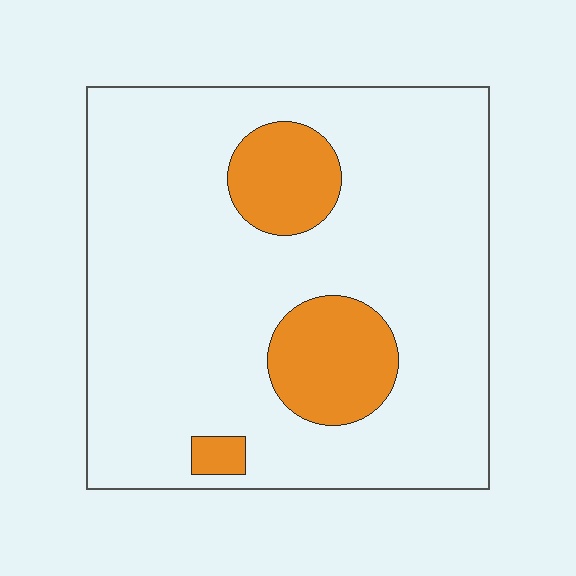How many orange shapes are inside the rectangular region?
3.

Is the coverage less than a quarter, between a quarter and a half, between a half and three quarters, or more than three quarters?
Less than a quarter.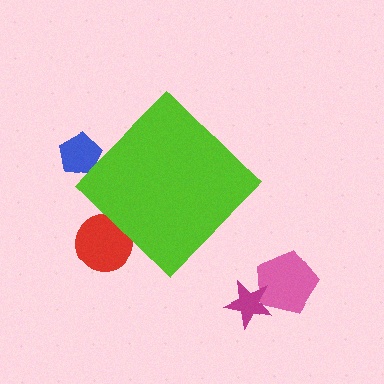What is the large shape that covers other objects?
A lime diamond.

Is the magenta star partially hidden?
No, the magenta star is fully visible.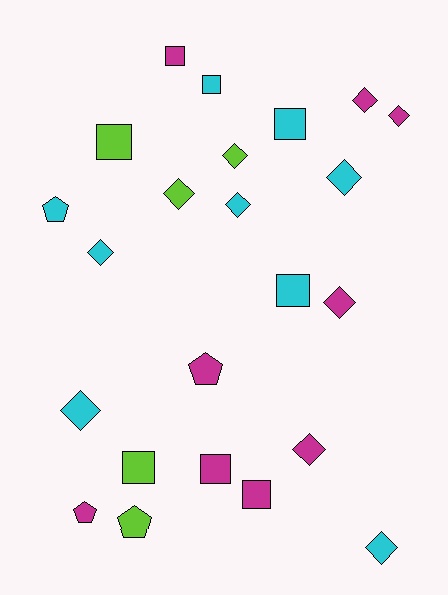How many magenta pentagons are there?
There are 2 magenta pentagons.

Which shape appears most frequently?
Diamond, with 11 objects.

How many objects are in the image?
There are 23 objects.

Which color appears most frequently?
Magenta, with 9 objects.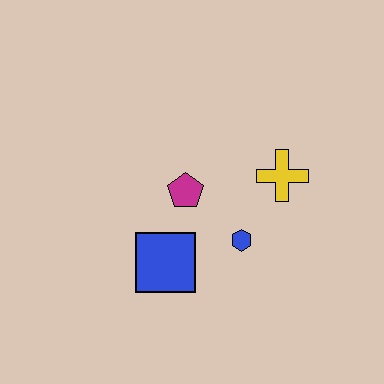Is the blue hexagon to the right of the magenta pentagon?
Yes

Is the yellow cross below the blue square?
No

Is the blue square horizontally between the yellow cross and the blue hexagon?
No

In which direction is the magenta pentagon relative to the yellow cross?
The magenta pentagon is to the left of the yellow cross.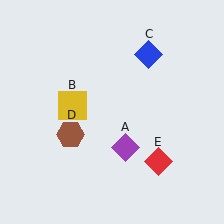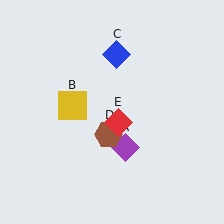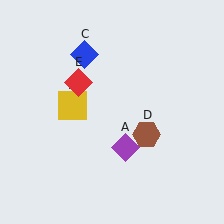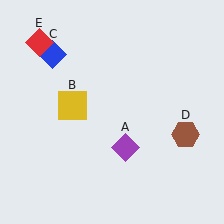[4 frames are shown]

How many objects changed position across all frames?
3 objects changed position: blue diamond (object C), brown hexagon (object D), red diamond (object E).